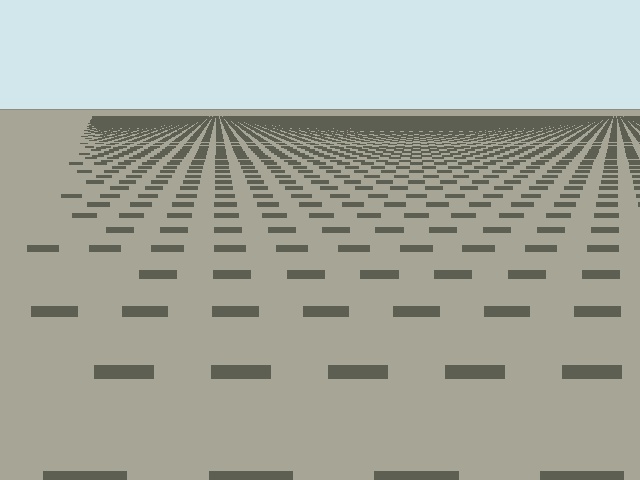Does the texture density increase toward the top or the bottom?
Density increases toward the top.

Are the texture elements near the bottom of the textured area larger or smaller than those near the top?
Larger. Near the bottom, elements are closer to the viewer and appear at a bigger on-screen size.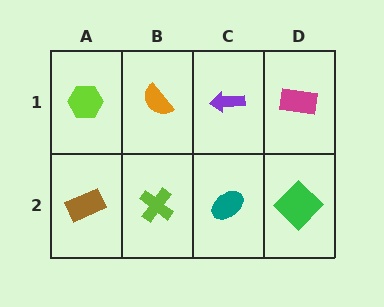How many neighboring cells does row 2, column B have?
3.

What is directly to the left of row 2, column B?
A brown rectangle.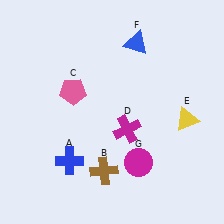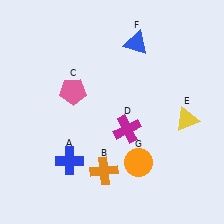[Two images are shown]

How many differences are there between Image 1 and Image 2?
There are 2 differences between the two images.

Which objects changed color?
B changed from brown to orange. G changed from magenta to orange.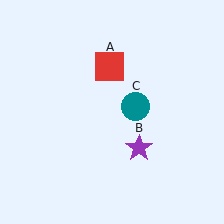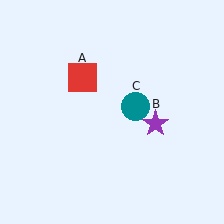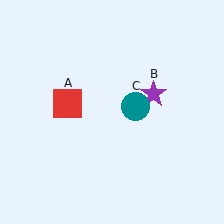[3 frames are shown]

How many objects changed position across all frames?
2 objects changed position: red square (object A), purple star (object B).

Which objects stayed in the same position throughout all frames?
Teal circle (object C) remained stationary.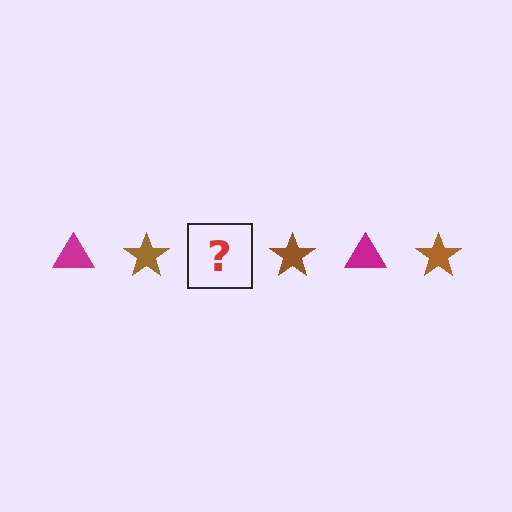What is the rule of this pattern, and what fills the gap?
The rule is that the pattern alternates between magenta triangle and brown star. The gap should be filled with a magenta triangle.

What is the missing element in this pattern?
The missing element is a magenta triangle.